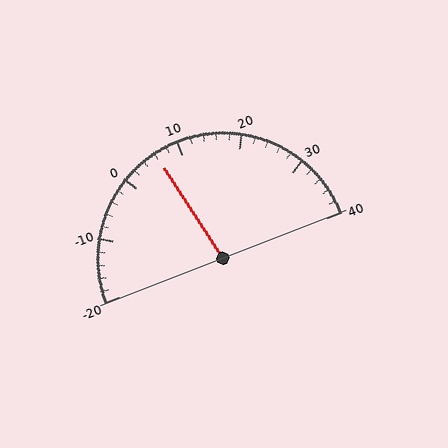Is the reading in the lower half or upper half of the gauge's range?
The reading is in the lower half of the range (-20 to 40).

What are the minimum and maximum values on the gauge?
The gauge ranges from -20 to 40.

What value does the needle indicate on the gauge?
The needle indicates approximately 6.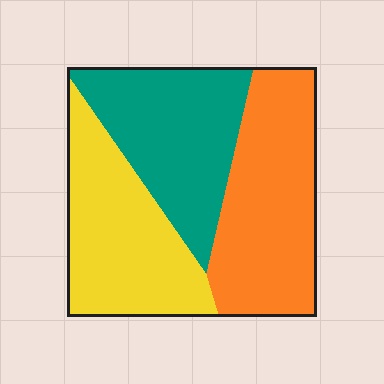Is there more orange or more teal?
Orange.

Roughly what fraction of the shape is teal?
Teal takes up about one third (1/3) of the shape.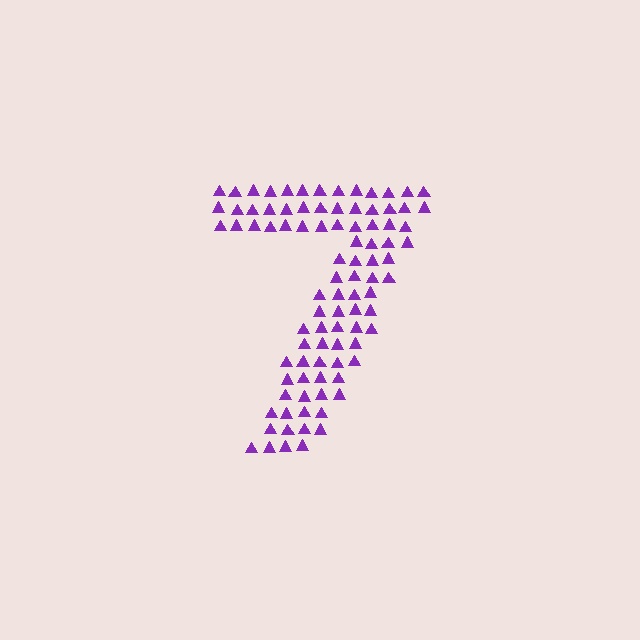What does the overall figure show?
The overall figure shows the digit 7.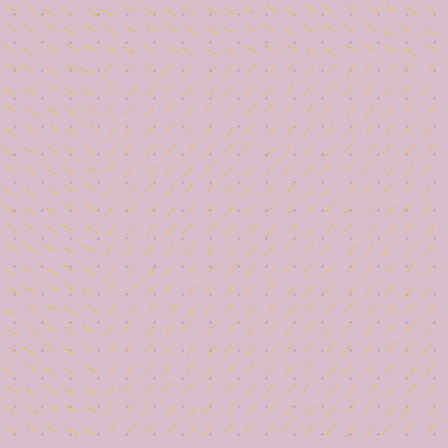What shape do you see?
I see a rectangle.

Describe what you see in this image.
The image is filled with small yellow line segments. A rectangle region in the image has lines oriented differently from the surrounding lines, creating a visible texture boundary.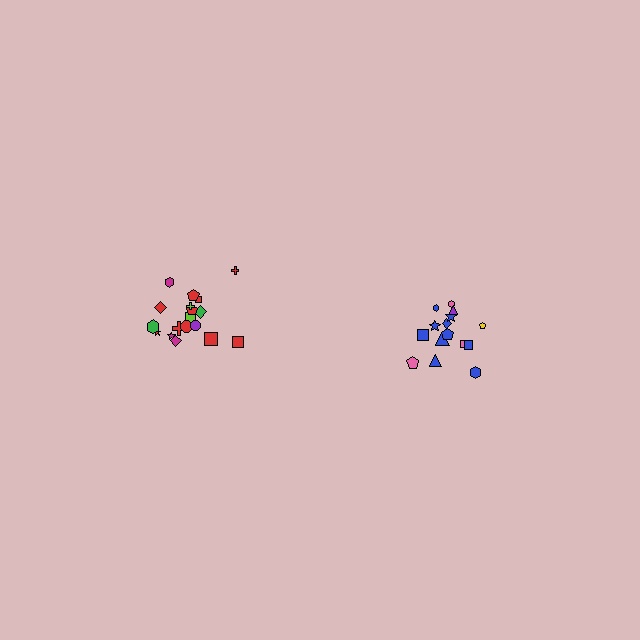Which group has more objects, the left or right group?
The left group.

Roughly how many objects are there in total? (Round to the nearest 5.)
Roughly 35 objects in total.